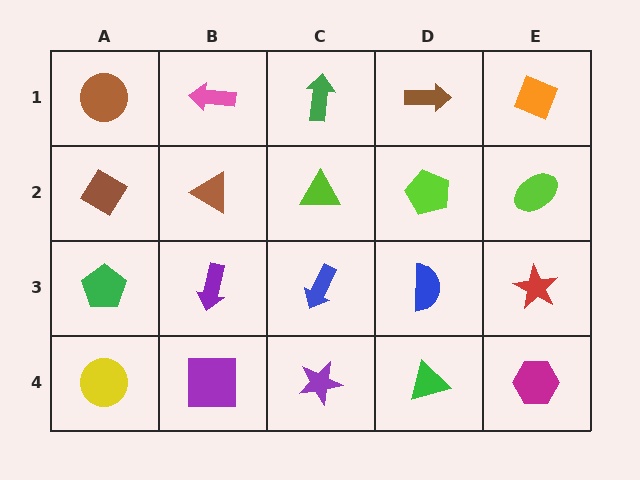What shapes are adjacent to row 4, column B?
A purple arrow (row 3, column B), a yellow circle (row 4, column A), a purple star (row 4, column C).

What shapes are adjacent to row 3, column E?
A lime ellipse (row 2, column E), a magenta hexagon (row 4, column E), a blue semicircle (row 3, column D).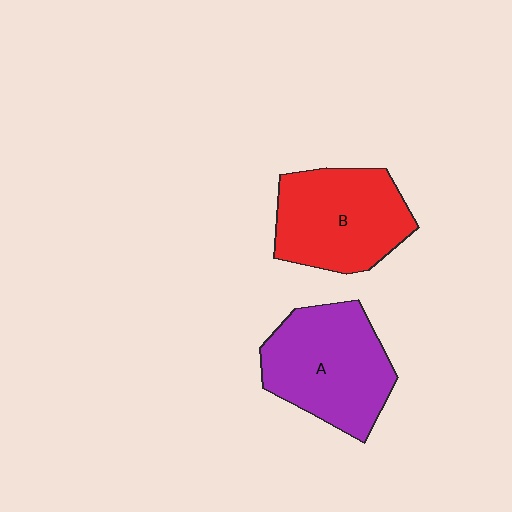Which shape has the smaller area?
Shape B (red).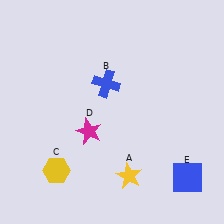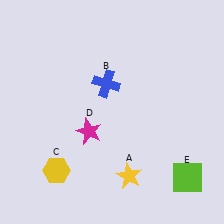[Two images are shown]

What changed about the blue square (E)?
In Image 1, E is blue. In Image 2, it changed to lime.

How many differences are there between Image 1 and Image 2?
There is 1 difference between the two images.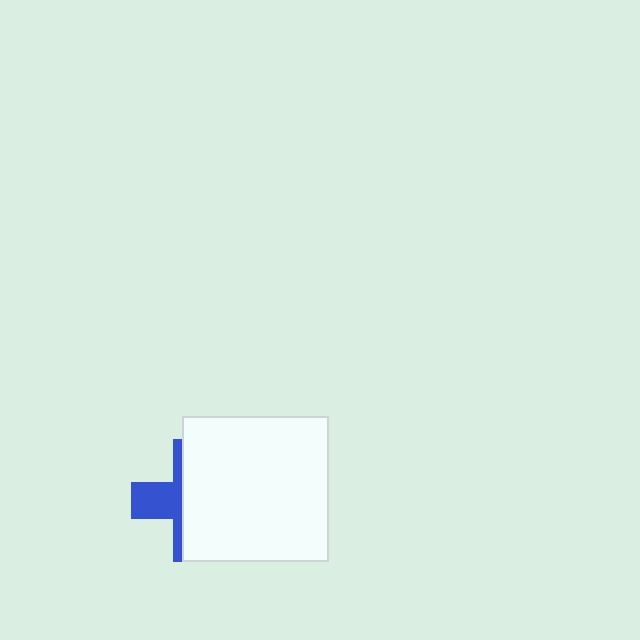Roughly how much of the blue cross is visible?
A small part of it is visible (roughly 33%).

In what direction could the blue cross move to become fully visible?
The blue cross could move left. That would shift it out from behind the white square entirely.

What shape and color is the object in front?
The object in front is a white square.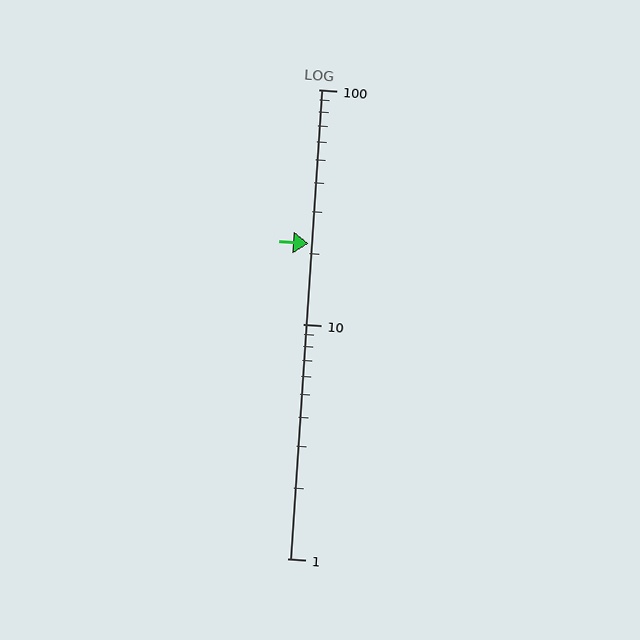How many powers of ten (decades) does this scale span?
The scale spans 2 decades, from 1 to 100.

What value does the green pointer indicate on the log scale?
The pointer indicates approximately 22.